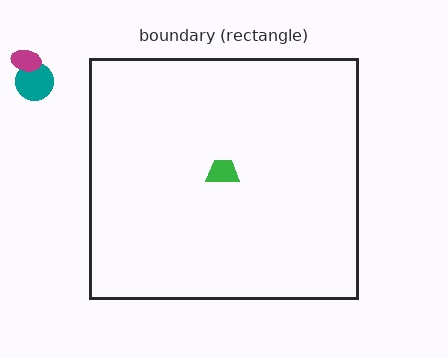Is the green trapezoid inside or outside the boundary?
Inside.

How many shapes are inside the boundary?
1 inside, 2 outside.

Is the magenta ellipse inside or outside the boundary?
Outside.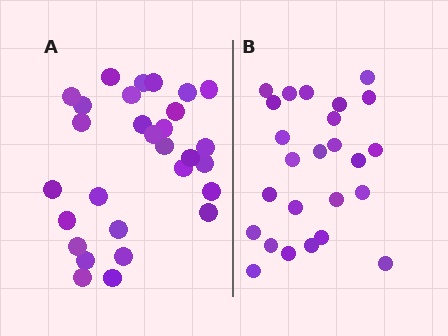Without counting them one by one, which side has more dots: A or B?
Region A (the left region) has more dots.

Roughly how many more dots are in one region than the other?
Region A has about 4 more dots than region B.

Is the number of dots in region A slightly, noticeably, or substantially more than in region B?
Region A has only slightly more — the two regions are fairly close. The ratio is roughly 1.2 to 1.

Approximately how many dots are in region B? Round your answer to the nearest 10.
About 20 dots. (The exact count is 25, which rounds to 20.)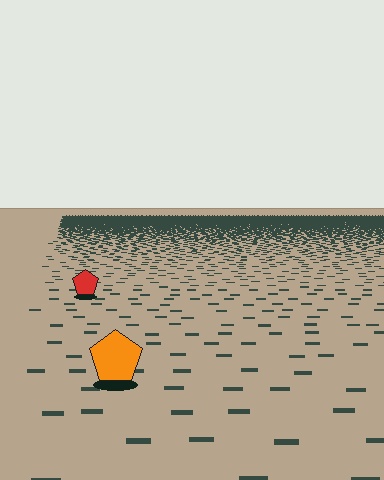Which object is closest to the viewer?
The orange pentagon is closest. The texture marks near it are larger and more spread out.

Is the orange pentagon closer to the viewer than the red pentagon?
Yes. The orange pentagon is closer — you can tell from the texture gradient: the ground texture is coarser near it.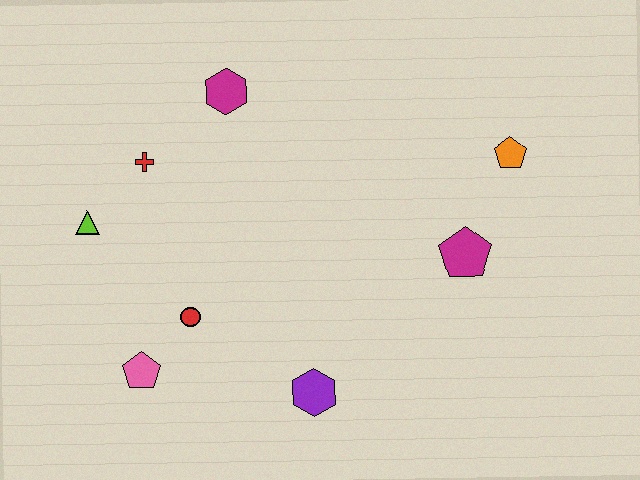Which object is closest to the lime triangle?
The red cross is closest to the lime triangle.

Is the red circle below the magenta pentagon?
Yes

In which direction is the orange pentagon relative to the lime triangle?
The orange pentagon is to the right of the lime triangle.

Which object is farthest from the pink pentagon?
The orange pentagon is farthest from the pink pentagon.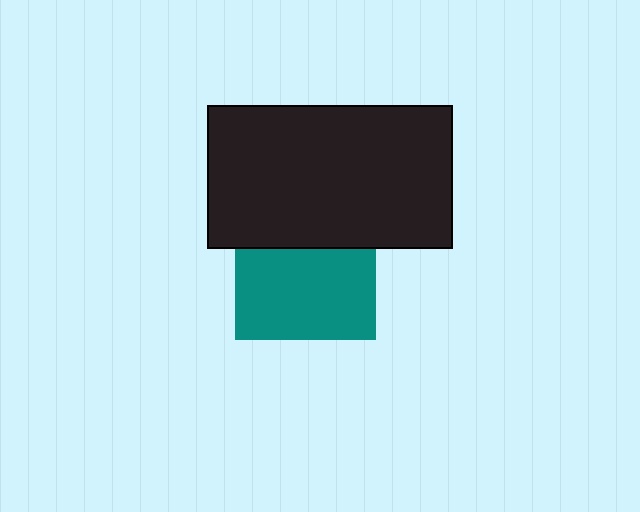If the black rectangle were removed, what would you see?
You would see the complete teal square.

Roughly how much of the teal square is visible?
About half of it is visible (roughly 64%).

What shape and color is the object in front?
The object in front is a black rectangle.